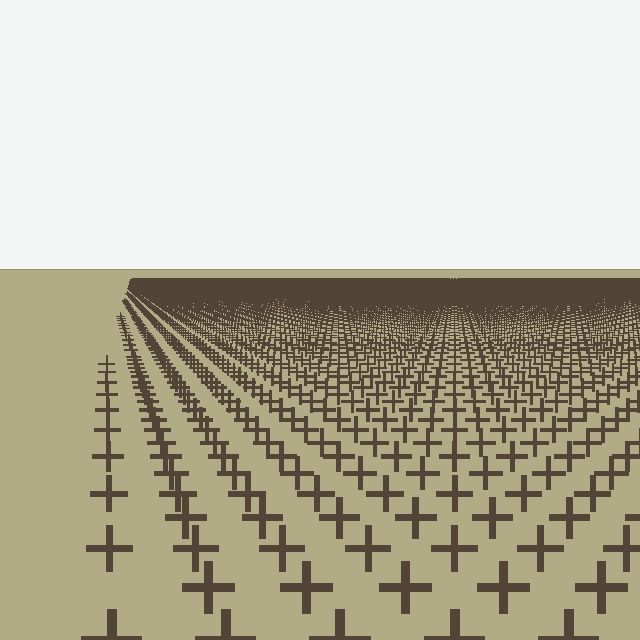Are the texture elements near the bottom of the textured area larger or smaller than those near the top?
Larger. Near the bottom, elements are closer to the viewer and appear at a bigger on-screen size.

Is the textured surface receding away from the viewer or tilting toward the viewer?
The surface is receding away from the viewer. Texture elements get smaller and denser toward the top.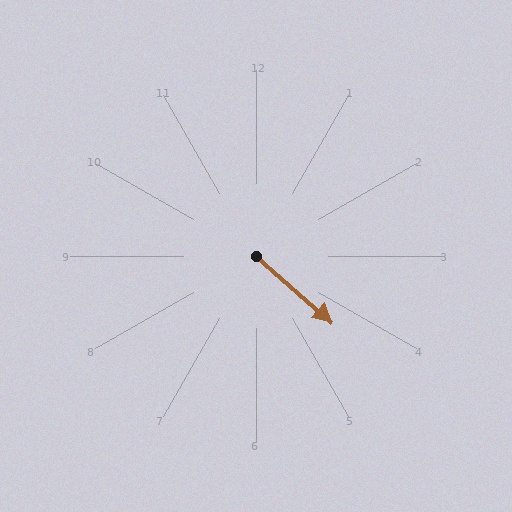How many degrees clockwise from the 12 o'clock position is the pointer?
Approximately 131 degrees.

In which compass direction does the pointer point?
Southeast.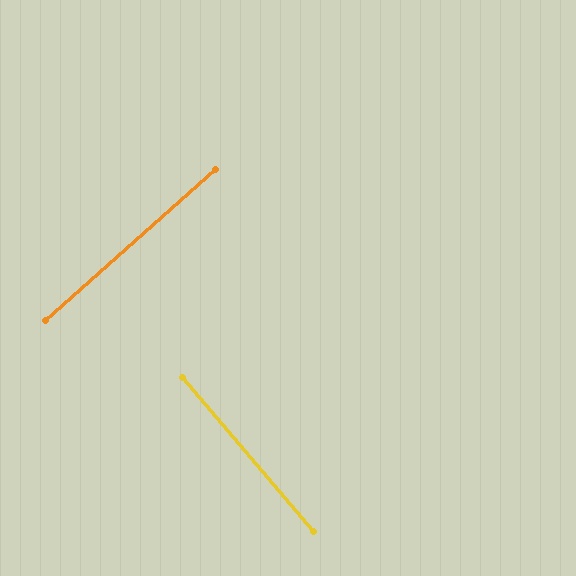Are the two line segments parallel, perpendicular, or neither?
Perpendicular — they meet at approximately 89°.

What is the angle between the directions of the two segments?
Approximately 89 degrees.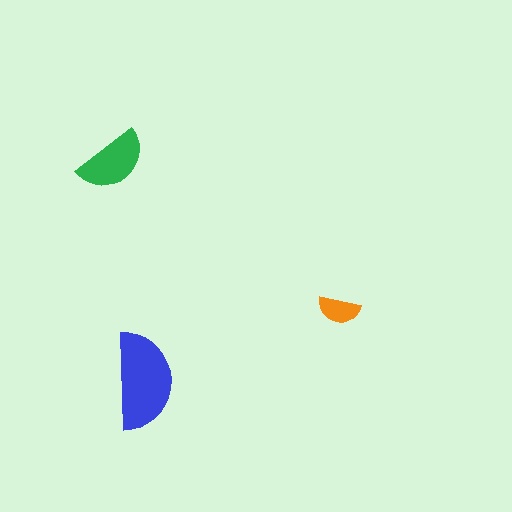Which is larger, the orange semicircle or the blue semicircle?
The blue one.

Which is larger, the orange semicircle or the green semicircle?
The green one.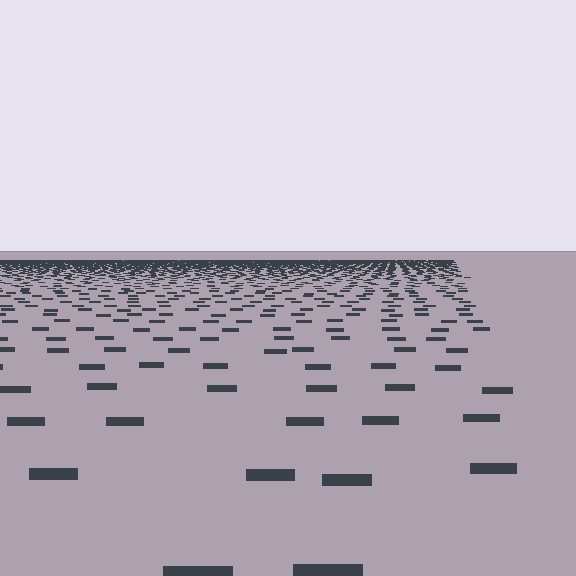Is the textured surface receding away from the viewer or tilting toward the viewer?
The surface is receding away from the viewer. Texture elements get smaller and denser toward the top.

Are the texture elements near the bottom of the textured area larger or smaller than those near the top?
Larger. Near the bottom, elements are closer to the viewer and appear at a bigger on-screen size.